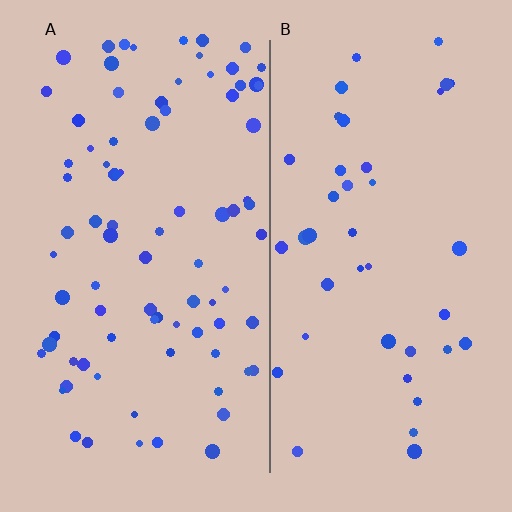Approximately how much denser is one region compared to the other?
Approximately 2.1× — region A over region B.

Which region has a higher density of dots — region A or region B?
A (the left).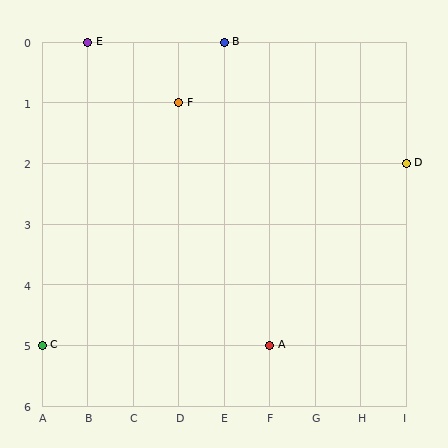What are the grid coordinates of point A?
Point A is at grid coordinates (F, 5).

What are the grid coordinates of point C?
Point C is at grid coordinates (A, 5).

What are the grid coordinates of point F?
Point F is at grid coordinates (D, 1).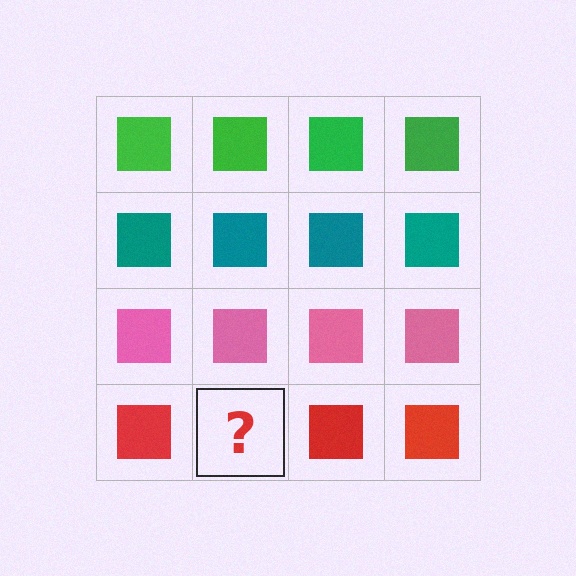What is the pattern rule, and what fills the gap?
The rule is that each row has a consistent color. The gap should be filled with a red square.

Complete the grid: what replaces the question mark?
The question mark should be replaced with a red square.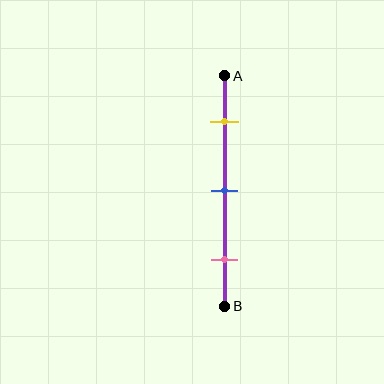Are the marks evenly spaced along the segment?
Yes, the marks are approximately evenly spaced.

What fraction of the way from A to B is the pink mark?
The pink mark is approximately 80% (0.8) of the way from A to B.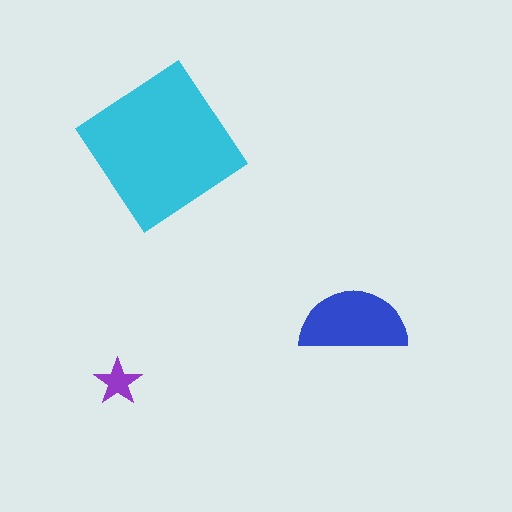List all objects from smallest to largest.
The purple star, the blue semicircle, the cyan diamond.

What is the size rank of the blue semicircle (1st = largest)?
2nd.